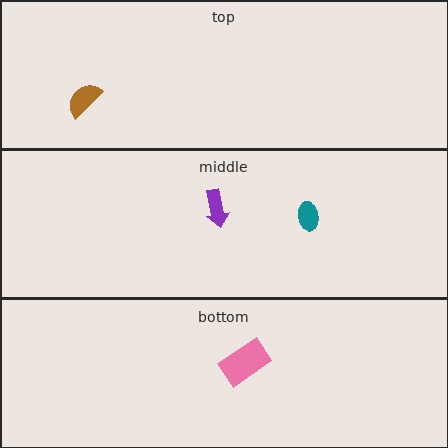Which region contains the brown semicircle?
The top region.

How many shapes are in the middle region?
2.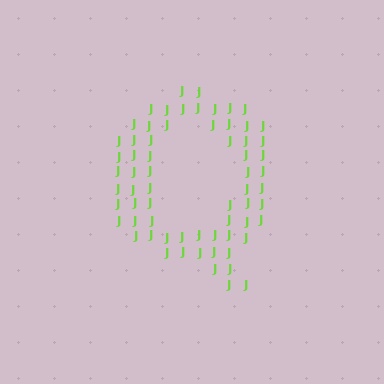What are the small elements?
The small elements are letter J's.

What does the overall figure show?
The overall figure shows the letter Q.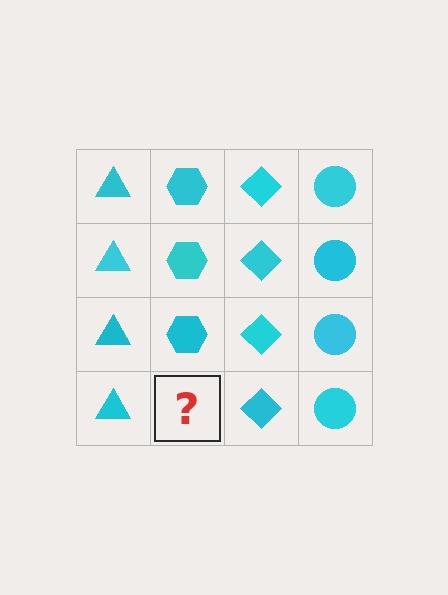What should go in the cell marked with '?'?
The missing cell should contain a cyan hexagon.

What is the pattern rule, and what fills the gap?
The rule is that each column has a consistent shape. The gap should be filled with a cyan hexagon.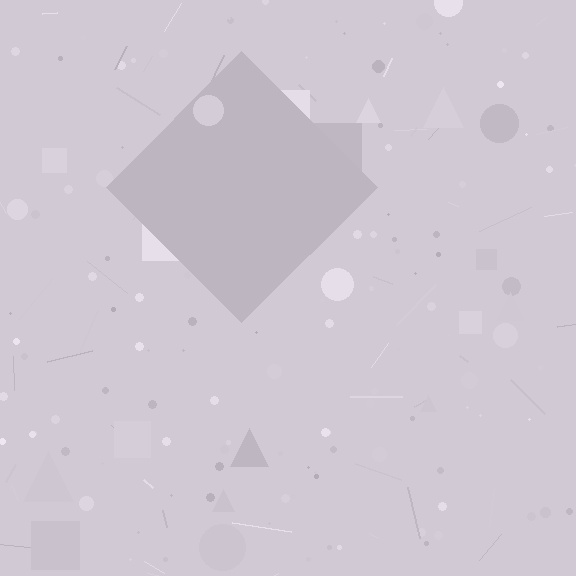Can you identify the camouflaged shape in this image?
The camouflaged shape is a diamond.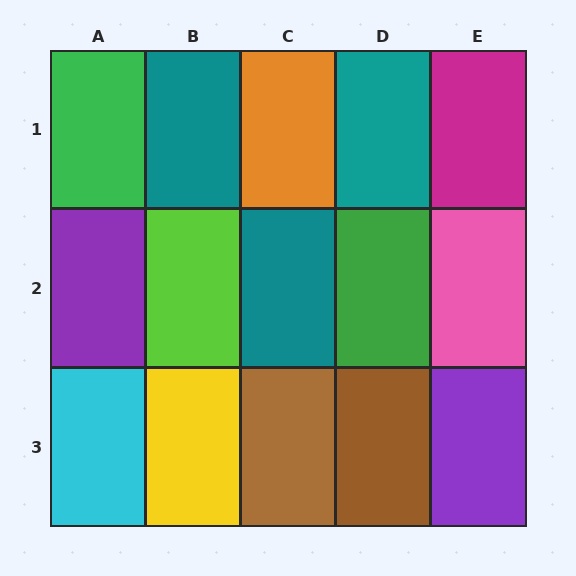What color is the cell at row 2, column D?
Green.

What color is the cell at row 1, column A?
Green.